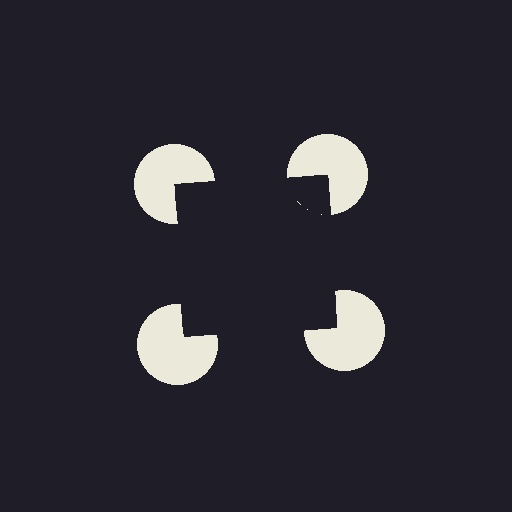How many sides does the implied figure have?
4 sides.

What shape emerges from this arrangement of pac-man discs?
An illusory square — its edges are inferred from the aligned wedge cuts in the pac-man discs, not physically drawn.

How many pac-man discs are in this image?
There are 4 — one at each vertex of the illusory square.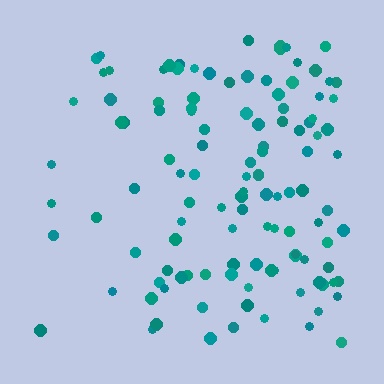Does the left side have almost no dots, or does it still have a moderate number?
Still a moderate number, just noticeably fewer than the right.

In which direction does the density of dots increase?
From left to right, with the right side densest.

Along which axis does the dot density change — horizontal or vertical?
Horizontal.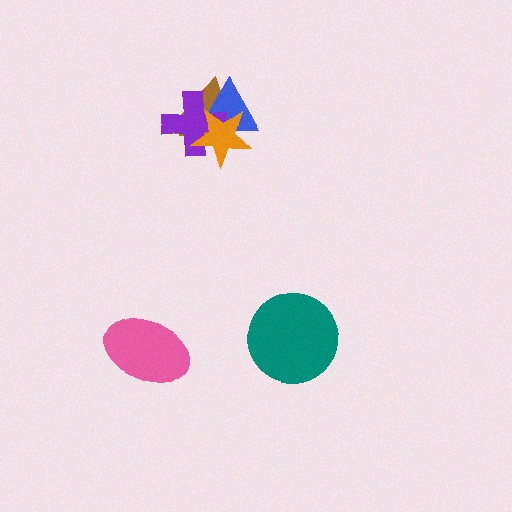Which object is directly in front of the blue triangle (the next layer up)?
The purple cross is directly in front of the blue triangle.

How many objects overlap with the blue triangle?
3 objects overlap with the blue triangle.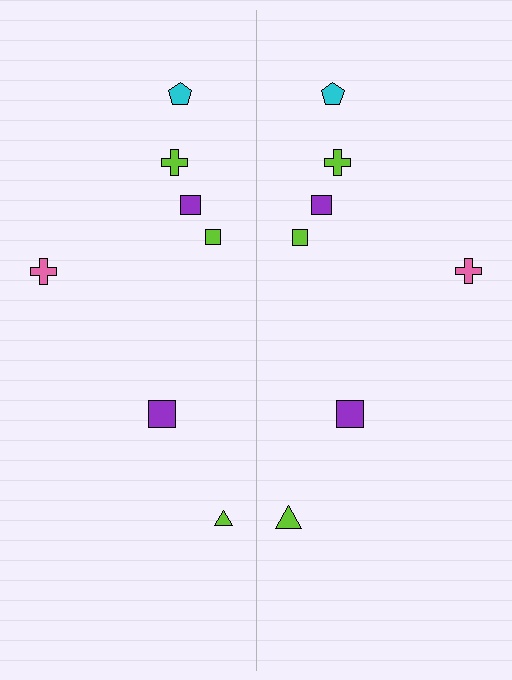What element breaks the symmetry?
The lime triangle on the right side has a different size than its mirror counterpart.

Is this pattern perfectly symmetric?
No, the pattern is not perfectly symmetric. The lime triangle on the right side has a different size than its mirror counterpart.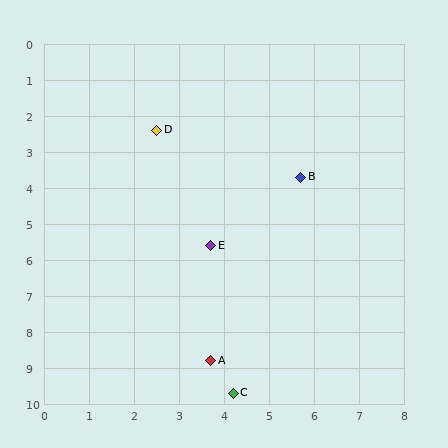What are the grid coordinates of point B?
Point B is at approximately (5.7, 3.7).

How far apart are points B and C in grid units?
Points B and C are about 6.2 grid units apart.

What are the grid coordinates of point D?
Point D is at approximately (2.5, 2.4).